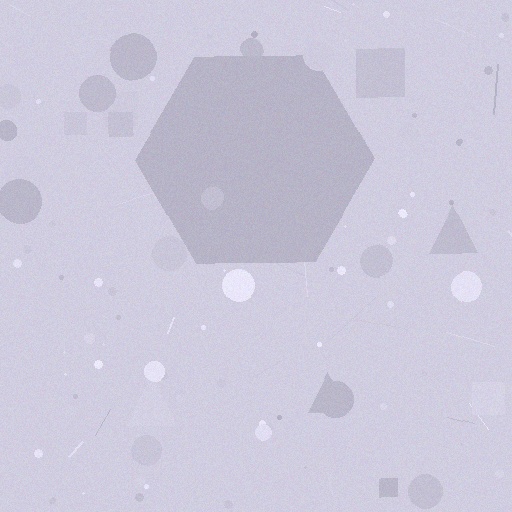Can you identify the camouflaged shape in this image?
The camouflaged shape is a hexagon.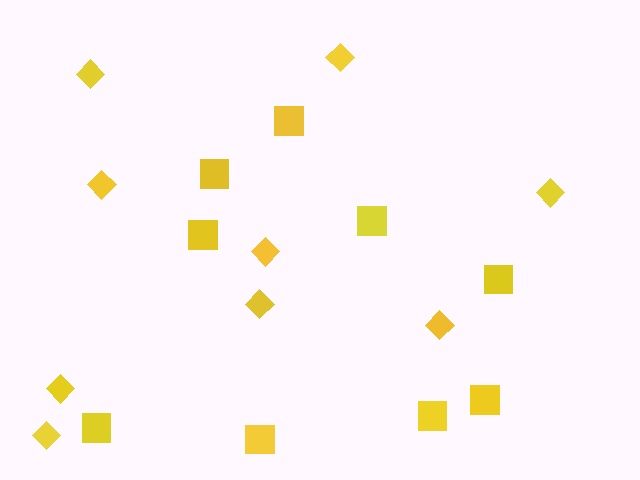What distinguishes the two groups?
There are 2 groups: one group of diamonds (9) and one group of squares (9).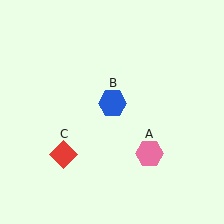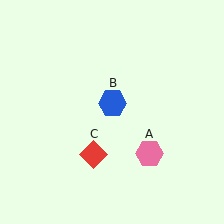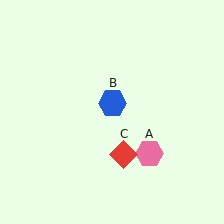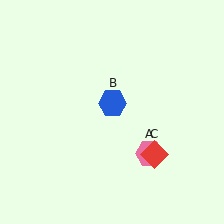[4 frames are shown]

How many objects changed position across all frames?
1 object changed position: red diamond (object C).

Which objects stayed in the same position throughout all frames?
Pink hexagon (object A) and blue hexagon (object B) remained stationary.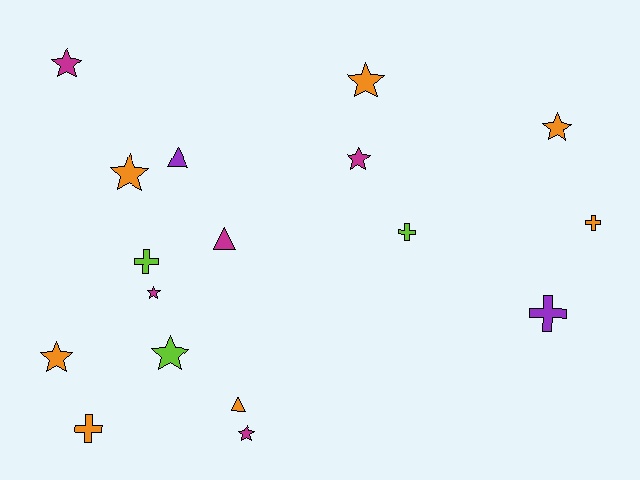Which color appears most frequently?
Orange, with 7 objects.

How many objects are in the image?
There are 17 objects.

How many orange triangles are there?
There is 1 orange triangle.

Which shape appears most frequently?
Star, with 9 objects.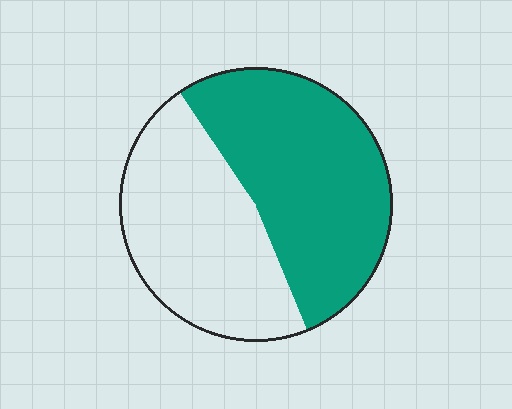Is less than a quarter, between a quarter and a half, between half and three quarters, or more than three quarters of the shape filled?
Between half and three quarters.